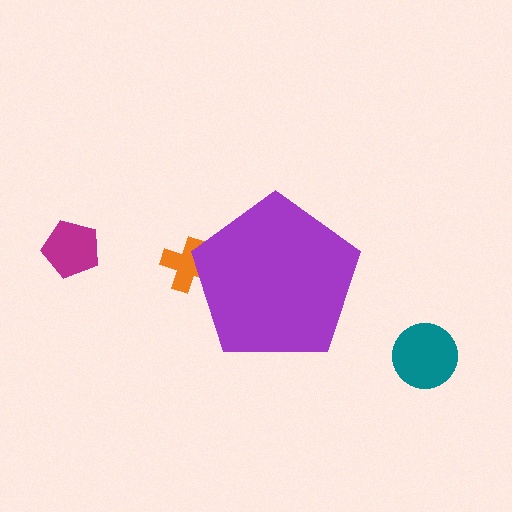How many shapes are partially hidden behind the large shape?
1 shape is partially hidden.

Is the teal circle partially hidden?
No, the teal circle is fully visible.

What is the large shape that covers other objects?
A purple pentagon.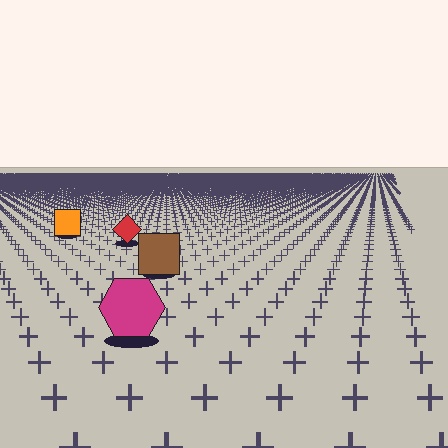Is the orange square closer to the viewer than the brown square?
No. The brown square is closer — you can tell from the texture gradient: the ground texture is coarser near it.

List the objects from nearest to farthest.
From nearest to farthest: the magenta hexagon, the brown square, the red diamond, the orange square.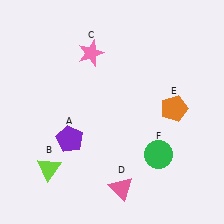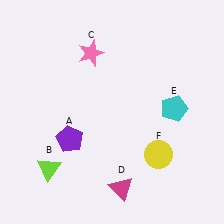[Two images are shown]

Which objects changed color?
D changed from pink to magenta. E changed from orange to cyan. F changed from green to yellow.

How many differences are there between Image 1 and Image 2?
There are 3 differences between the two images.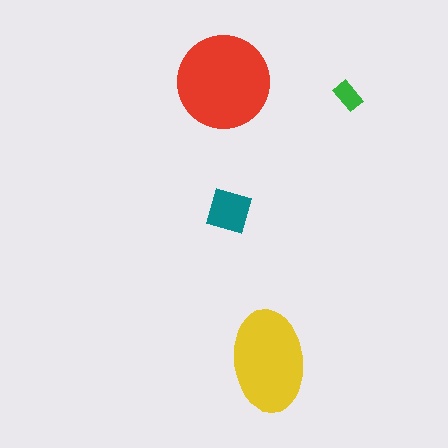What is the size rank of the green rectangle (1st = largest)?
4th.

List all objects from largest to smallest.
The red circle, the yellow ellipse, the teal diamond, the green rectangle.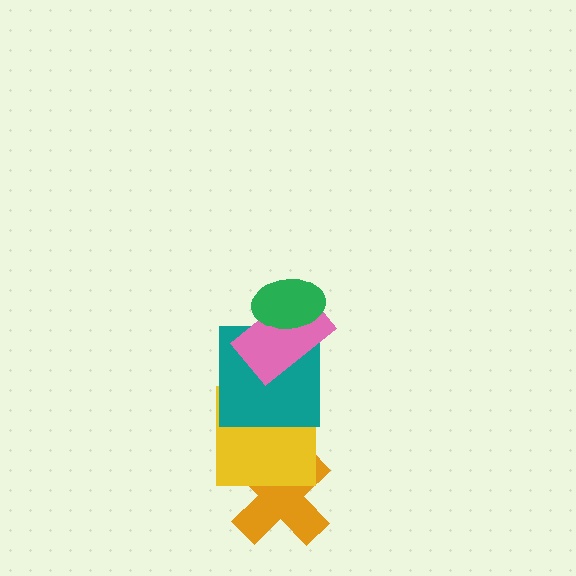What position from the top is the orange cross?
The orange cross is 5th from the top.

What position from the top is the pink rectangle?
The pink rectangle is 2nd from the top.